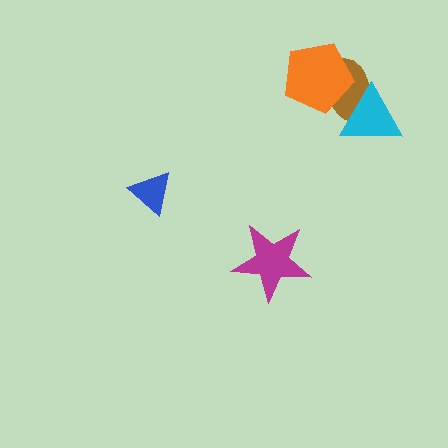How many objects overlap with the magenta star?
0 objects overlap with the magenta star.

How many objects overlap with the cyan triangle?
1 object overlaps with the cyan triangle.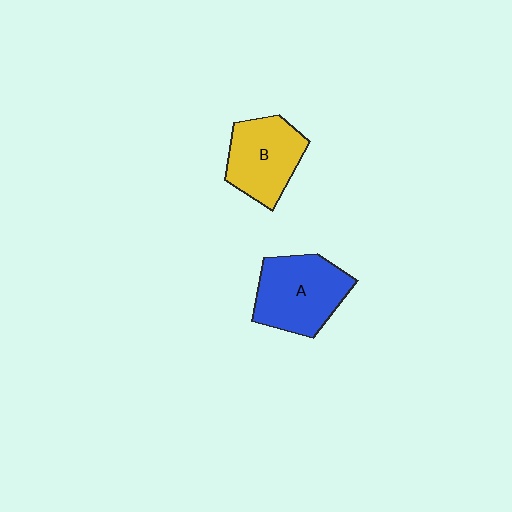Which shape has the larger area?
Shape A (blue).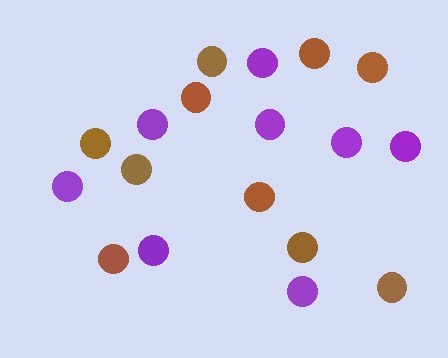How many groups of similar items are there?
There are 2 groups: one group of purple circles (8) and one group of brown circles (10).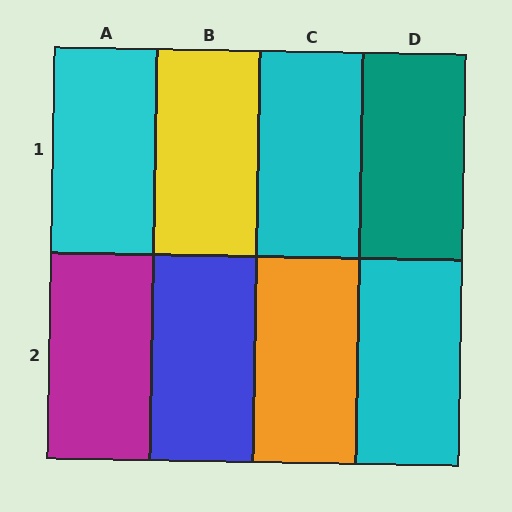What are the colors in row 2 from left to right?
Magenta, blue, orange, cyan.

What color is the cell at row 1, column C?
Cyan.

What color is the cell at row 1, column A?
Cyan.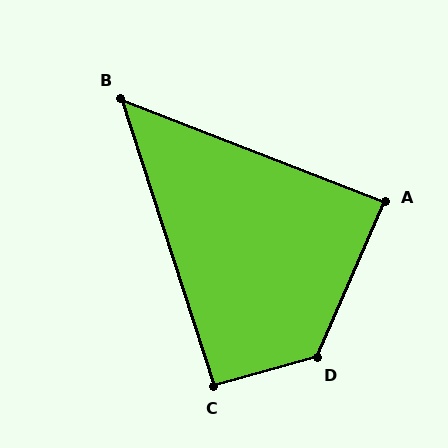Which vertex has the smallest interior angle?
B, at approximately 51 degrees.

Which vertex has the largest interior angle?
D, at approximately 129 degrees.